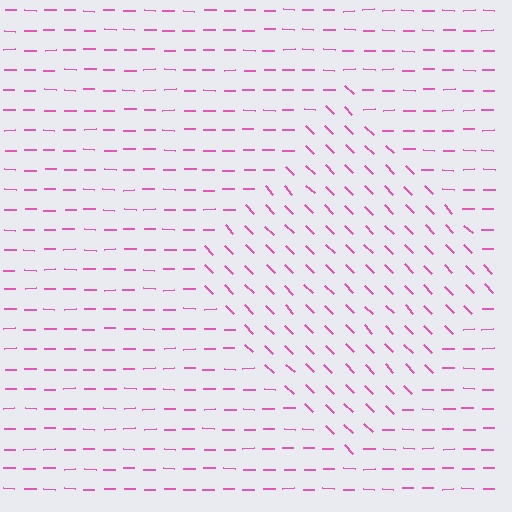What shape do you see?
I see a diamond.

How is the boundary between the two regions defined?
The boundary is defined purely by a change in line orientation (approximately 45 degrees difference). All lines are the same color and thickness.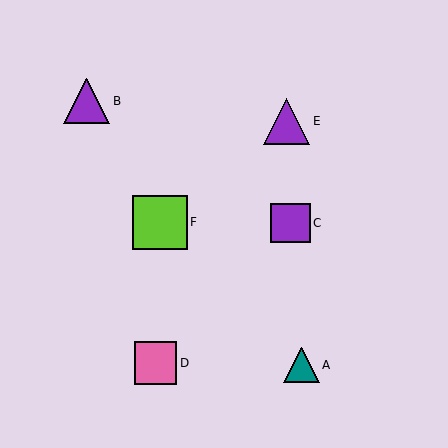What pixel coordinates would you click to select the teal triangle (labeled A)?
Click at (301, 365) to select the teal triangle A.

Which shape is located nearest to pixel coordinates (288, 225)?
The purple square (labeled C) at (291, 223) is nearest to that location.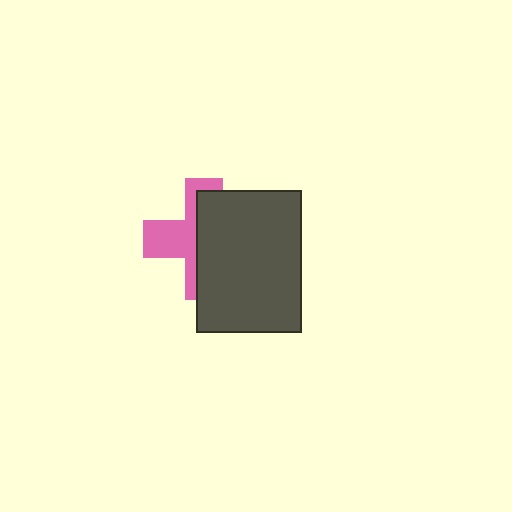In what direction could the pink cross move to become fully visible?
The pink cross could move left. That would shift it out from behind the dark gray rectangle entirely.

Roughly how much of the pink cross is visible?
A small part of it is visible (roughly 40%).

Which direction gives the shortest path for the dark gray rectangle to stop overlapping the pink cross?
Moving right gives the shortest separation.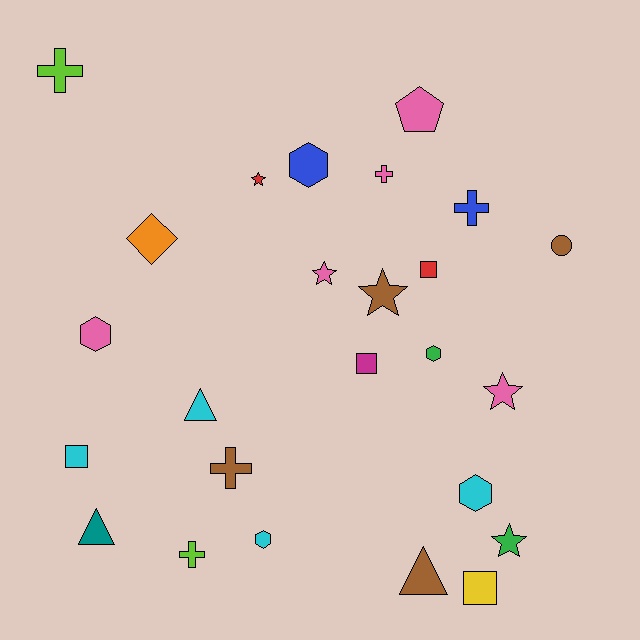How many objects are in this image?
There are 25 objects.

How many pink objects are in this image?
There are 5 pink objects.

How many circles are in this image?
There is 1 circle.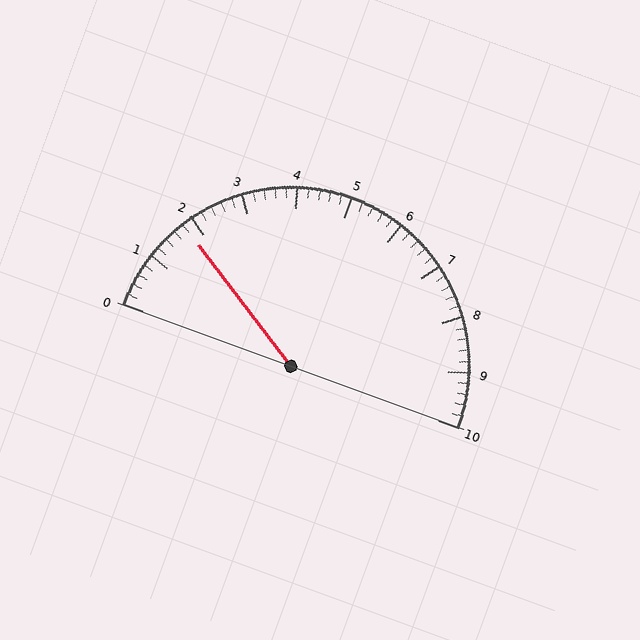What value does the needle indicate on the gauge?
The needle indicates approximately 1.8.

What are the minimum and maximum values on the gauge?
The gauge ranges from 0 to 10.